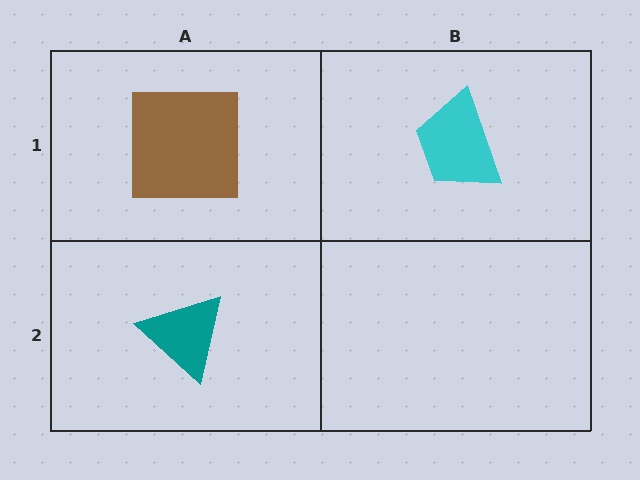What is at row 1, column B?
A cyan trapezoid.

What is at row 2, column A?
A teal triangle.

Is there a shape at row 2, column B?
No, that cell is empty.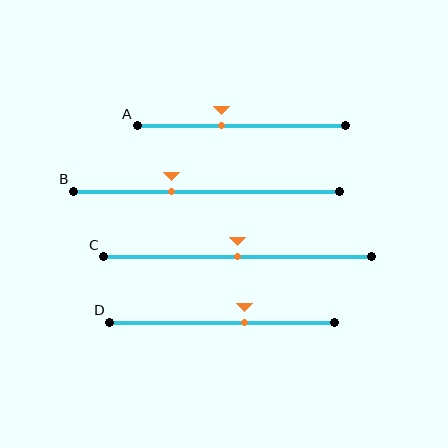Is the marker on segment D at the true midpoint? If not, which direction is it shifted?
No, the marker on segment D is shifted to the right by about 10% of the segment length.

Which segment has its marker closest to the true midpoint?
Segment C has its marker closest to the true midpoint.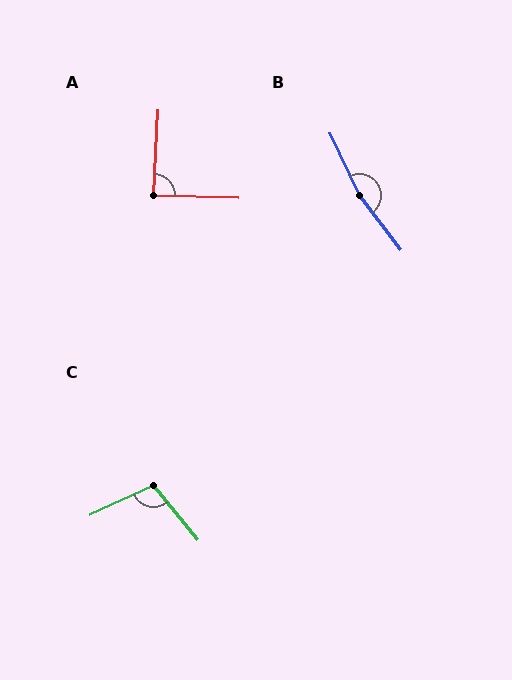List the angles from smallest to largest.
A (89°), C (104°), B (168°).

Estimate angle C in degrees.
Approximately 104 degrees.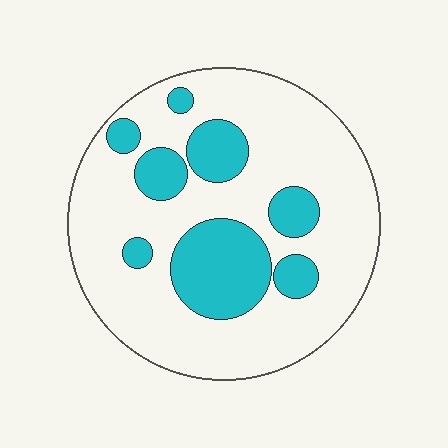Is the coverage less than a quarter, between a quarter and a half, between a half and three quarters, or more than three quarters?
Between a quarter and a half.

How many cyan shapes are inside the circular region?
8.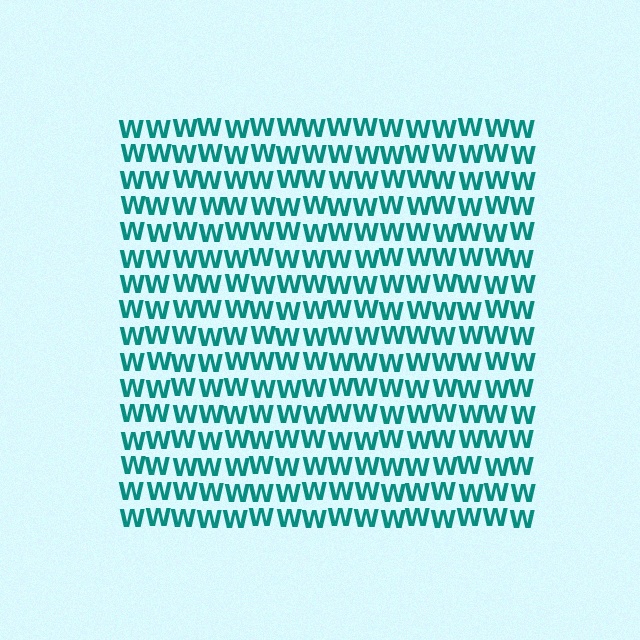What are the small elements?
The small elements are letter W's.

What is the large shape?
The large shape is a square.